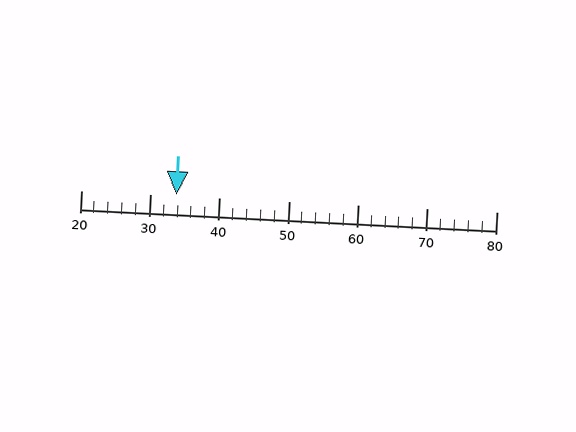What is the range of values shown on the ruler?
The ruler shows values from 20 to 80.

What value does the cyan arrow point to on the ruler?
The cyan arrow points to approximately 34.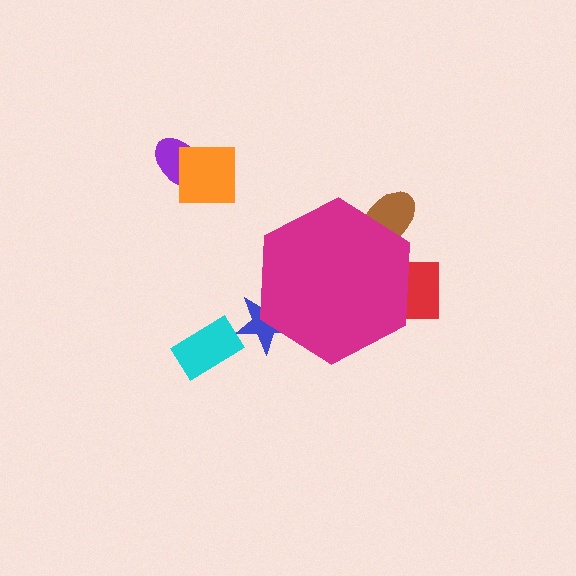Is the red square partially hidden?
Yes, the red square is partially hidden behind the magenta hexagon.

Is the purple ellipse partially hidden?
No, the purple ellipse is fully visible.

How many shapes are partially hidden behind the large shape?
3 shapes are partially hidden.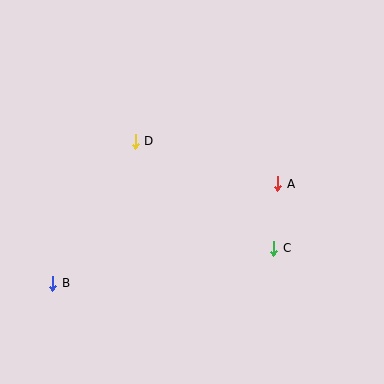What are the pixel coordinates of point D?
Point D is at (135, 141).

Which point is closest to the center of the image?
Point D at (135, 141) is closest to the center.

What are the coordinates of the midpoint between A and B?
The midpoint between A and B is at (165, 233).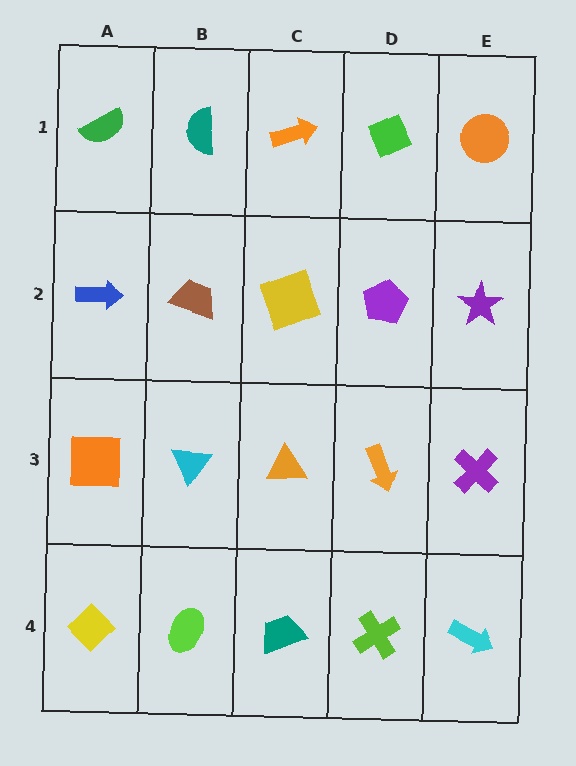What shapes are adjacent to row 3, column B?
A brown trapezoid (row 2, column B), a lime ellipse (row 4, column B), an orange square (row 3, column A), an orange triangle (row 3, column C).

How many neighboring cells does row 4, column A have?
2.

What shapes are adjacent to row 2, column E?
An orange circle (row 1, column E), a purple cross (row 3, column E), a purple pentagon (row 2, column D).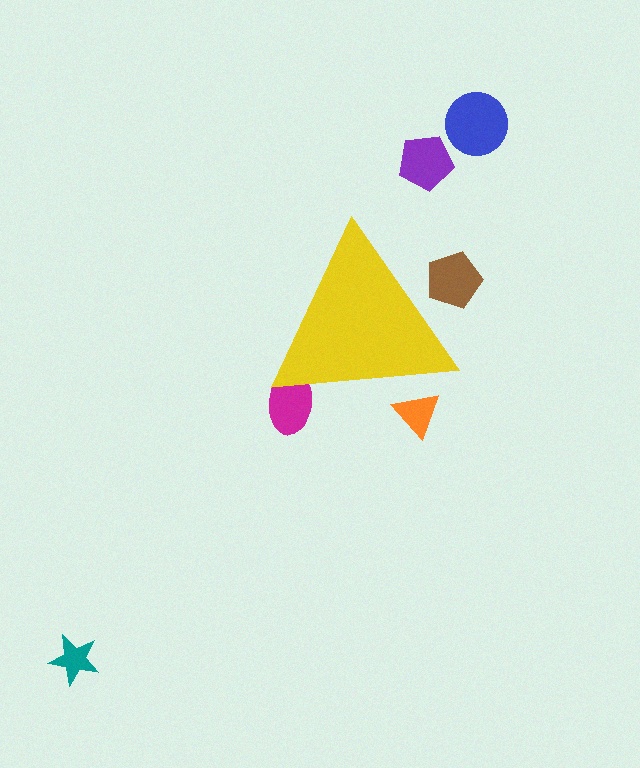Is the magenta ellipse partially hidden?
Yes, the magenta ellipse is partially hidden behind the yellow triangle.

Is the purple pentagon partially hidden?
No, the purple pentagon is fully visible.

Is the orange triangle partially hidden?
Yes, the orange triangle is partially hidden behind the yellow triangle.